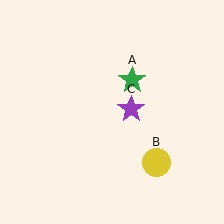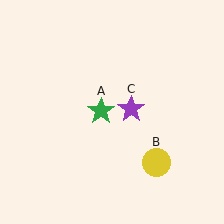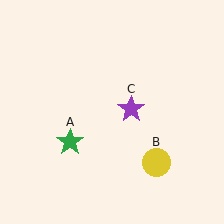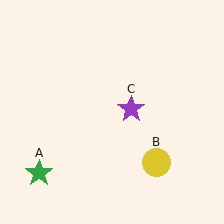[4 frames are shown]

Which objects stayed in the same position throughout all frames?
Yellow circle (object B) and purple star (object C) remained stationary.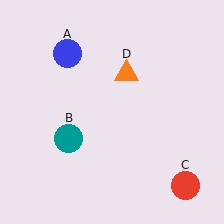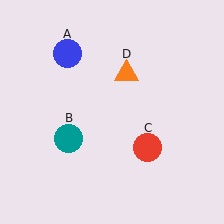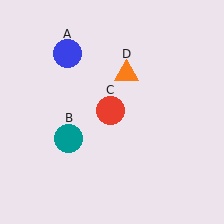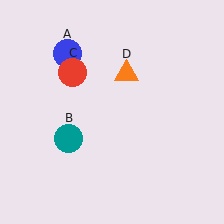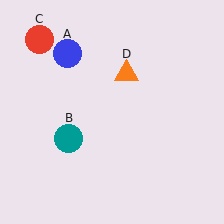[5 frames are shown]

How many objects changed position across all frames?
1 object changed position: red circle (object C).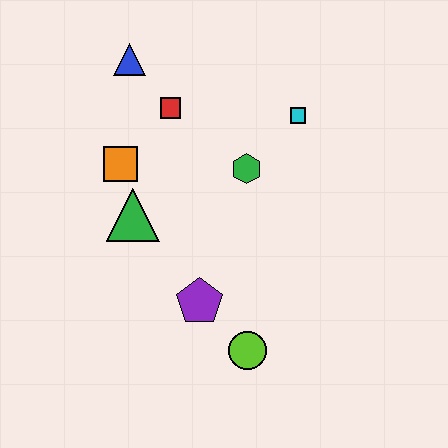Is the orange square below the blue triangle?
Yes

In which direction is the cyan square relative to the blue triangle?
The cyan square is to the right of the blue triangle.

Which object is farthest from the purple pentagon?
The blue triangle is farthest from the purple pentagon.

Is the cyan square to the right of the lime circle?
Yes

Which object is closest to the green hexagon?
The cyan square is closest to the green hexagon.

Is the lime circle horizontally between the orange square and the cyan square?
Yes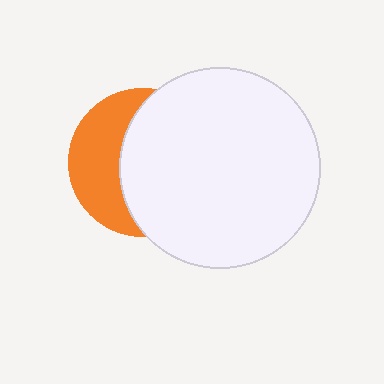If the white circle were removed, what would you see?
You would see the complete orange circle.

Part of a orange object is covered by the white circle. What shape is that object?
It is a circle.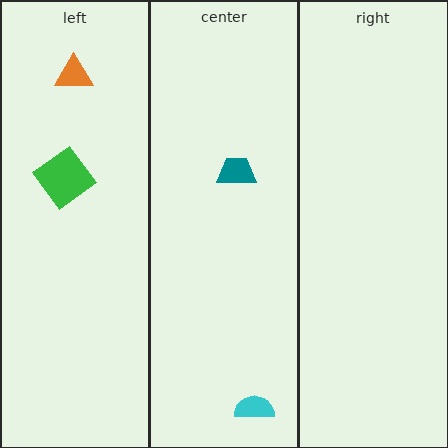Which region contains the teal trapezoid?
The center region.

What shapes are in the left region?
The green diamond, the orange triangle.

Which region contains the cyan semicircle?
The center region.